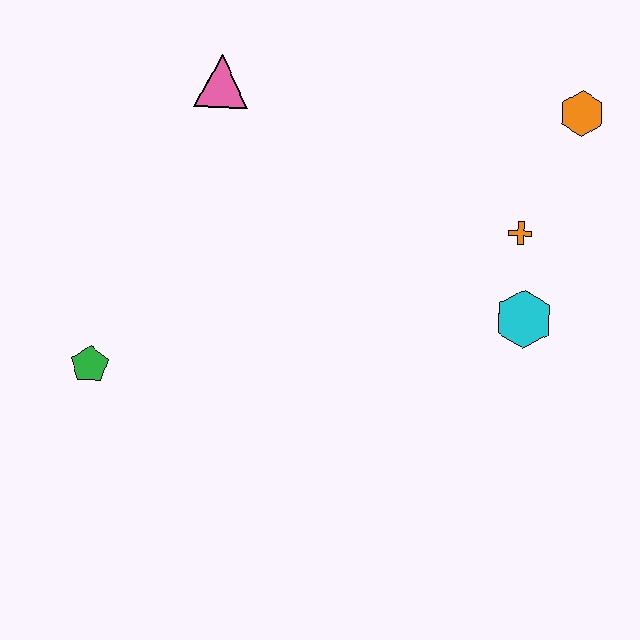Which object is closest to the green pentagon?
The pink triangle is closest to the green pentagon.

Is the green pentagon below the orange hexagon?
Yes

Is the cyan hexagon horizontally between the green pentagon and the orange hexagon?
Yes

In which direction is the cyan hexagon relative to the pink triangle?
The cyan hexagon is to the right of the pink triangle.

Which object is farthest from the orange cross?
The green pentagon is farthest from the orange cross.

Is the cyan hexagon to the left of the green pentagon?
No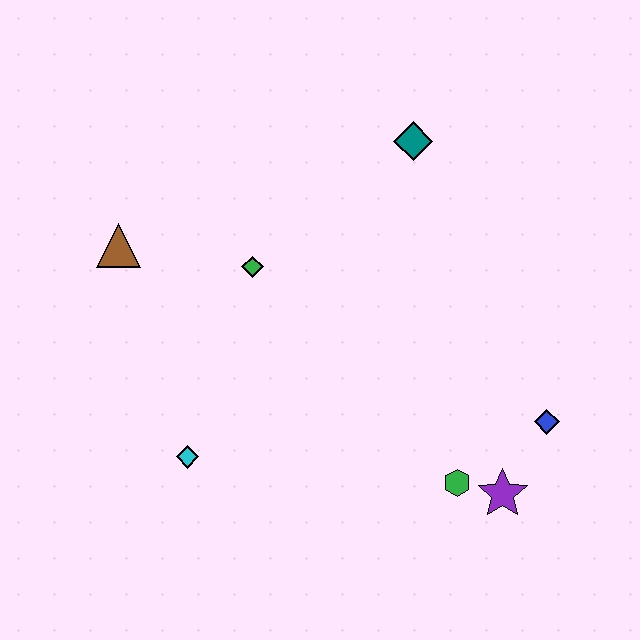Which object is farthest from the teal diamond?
The cyan diamond is farthest from the teal diamond.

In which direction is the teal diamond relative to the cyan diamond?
The teal diamond is above the cyan diamond.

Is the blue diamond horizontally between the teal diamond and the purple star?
No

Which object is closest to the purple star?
The green hexagon is closest to the purple star.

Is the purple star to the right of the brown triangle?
Yes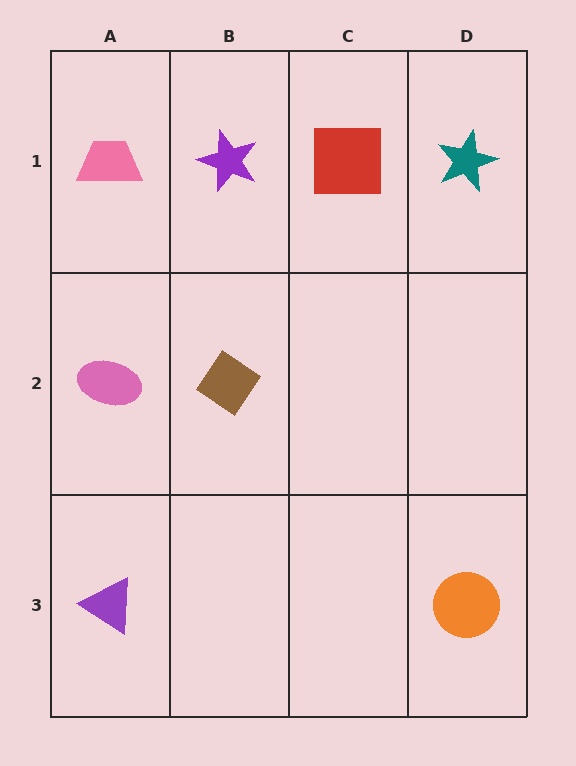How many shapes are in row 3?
2 shapes.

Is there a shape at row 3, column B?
No, that cell is empty.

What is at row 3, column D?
An orange circle.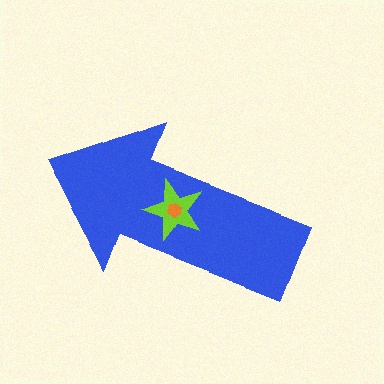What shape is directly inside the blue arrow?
The lime star.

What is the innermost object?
The orange hexagon.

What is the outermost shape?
The blue arrow.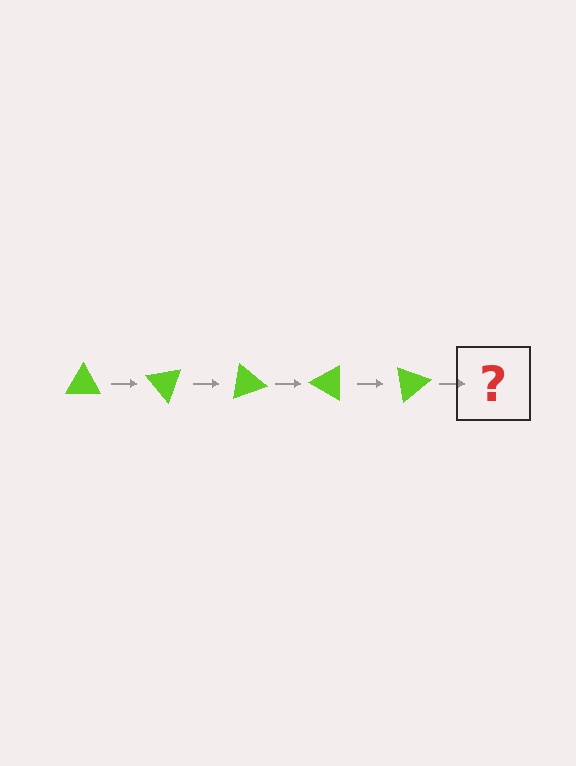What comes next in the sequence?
The next element should be a lime triangle rotated 250 degrees.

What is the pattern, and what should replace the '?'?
The pattern is that the triangle rotates 50 degrees each step. The '?' should be a lime triangle rotated 250 degrees.